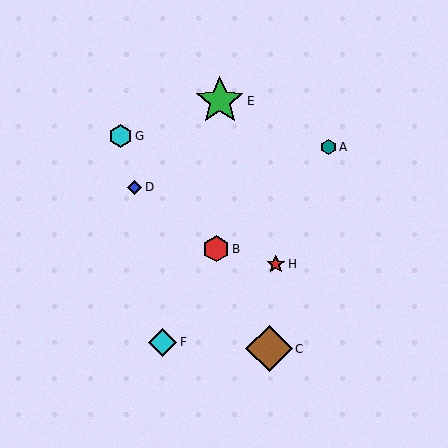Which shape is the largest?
The green star (labeled E) is the largest.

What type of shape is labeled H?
Shape H is a red star.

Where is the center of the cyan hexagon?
The center of the cyan hexagon is at (121, 136).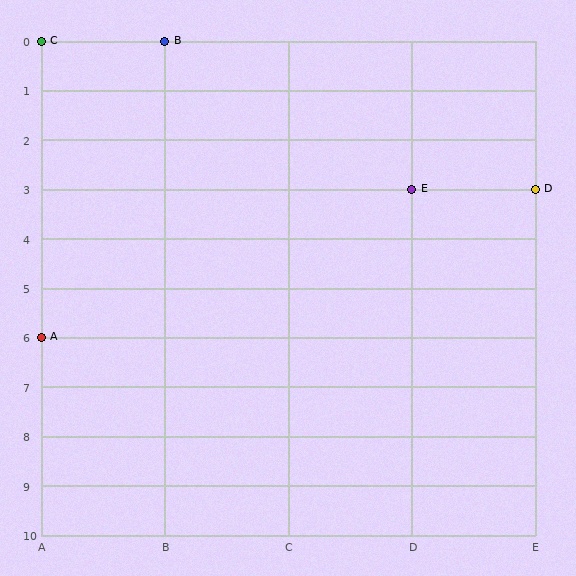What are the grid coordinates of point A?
Point A is at grid coordinates (A, 6).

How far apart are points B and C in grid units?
Points B and C are 1 column apart.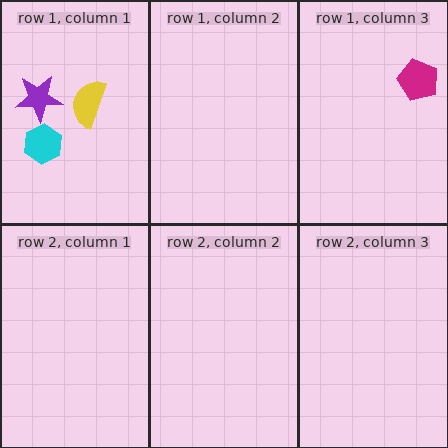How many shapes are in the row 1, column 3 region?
1.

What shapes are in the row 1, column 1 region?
The cyan hexagon, the purple star, the yellow semicircle.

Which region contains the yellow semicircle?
The row 1, column 1 region.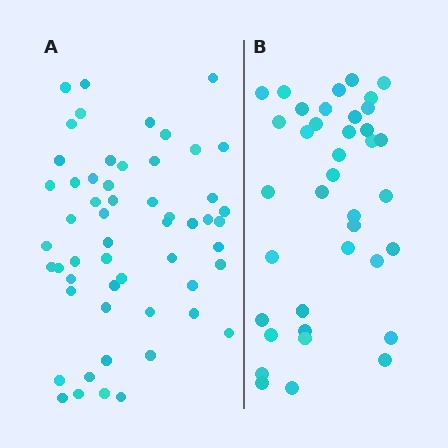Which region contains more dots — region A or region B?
Region A (the left region) has more dots.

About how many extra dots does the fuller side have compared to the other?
Region A has approximately 15 more dots than region B.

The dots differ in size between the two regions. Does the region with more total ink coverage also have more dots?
No. Region B has more total ink coverage because its dots are larger, but region A actually contains more individual dots. Total area can be misleading — the number of items is what matters here.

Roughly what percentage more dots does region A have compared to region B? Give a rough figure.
About 45% more.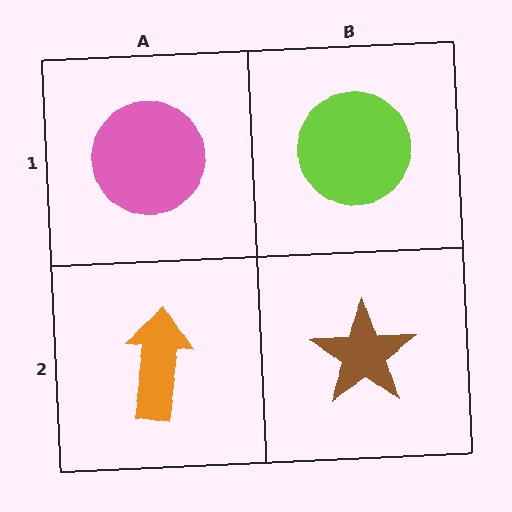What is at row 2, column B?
A brown star.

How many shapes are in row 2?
2 shapes.